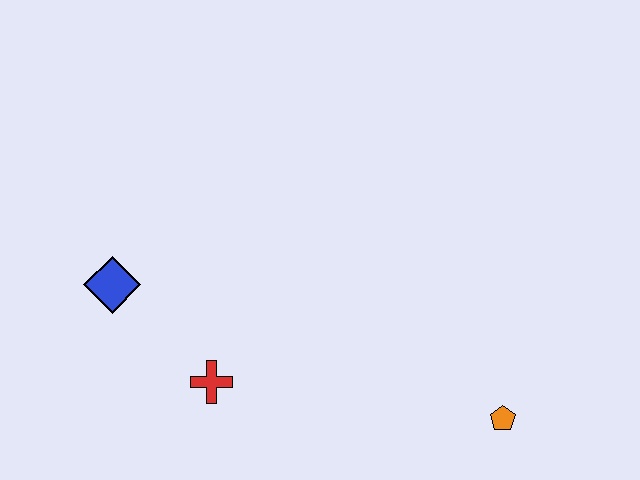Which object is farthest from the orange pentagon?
The blue diamond is farthest from the orange pentagon.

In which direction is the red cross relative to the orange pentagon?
The red cross is to the left of the orange pentagon.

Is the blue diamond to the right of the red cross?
No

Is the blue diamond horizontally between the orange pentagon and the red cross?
No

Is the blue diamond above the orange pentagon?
Yes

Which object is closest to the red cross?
The blue diamond is closest to the red cross.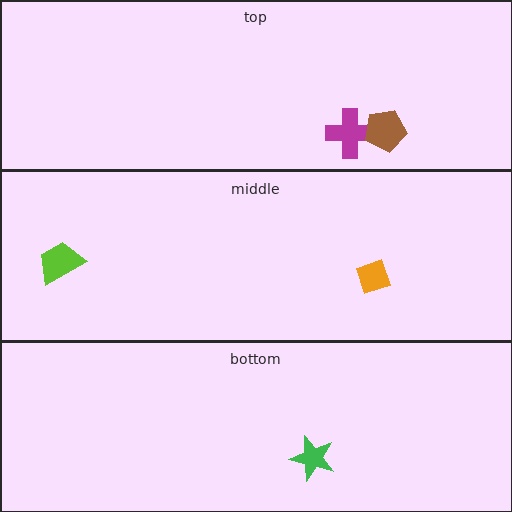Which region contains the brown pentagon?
The top region.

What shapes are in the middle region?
The orange diamond, the lime trapezoid.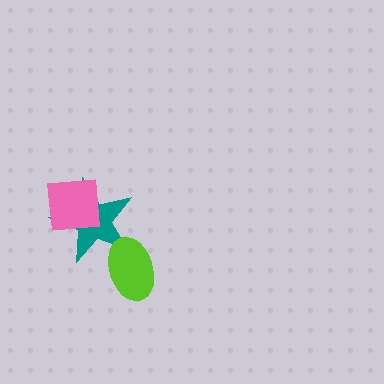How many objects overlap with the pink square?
1 object overlaps with the pink square.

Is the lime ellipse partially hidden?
No, no other shape covers it.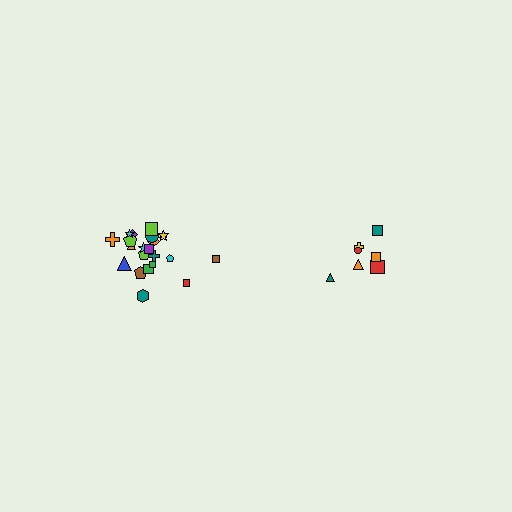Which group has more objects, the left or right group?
The left group.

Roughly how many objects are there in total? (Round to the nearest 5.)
Roughly 30 objects in total.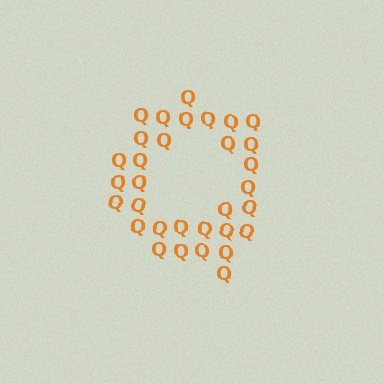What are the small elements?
The small elements are letter Q's.